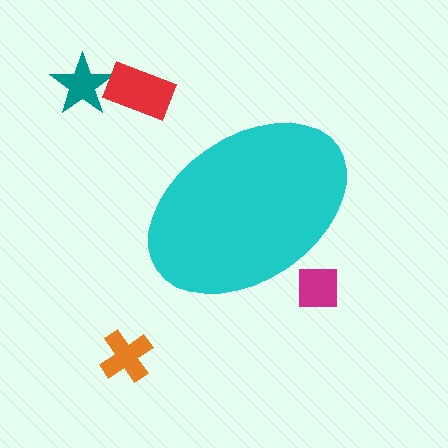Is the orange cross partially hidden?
No, the orange cross is fully visible.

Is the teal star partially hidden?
No, the teal star is fully visible.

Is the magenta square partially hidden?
Yes, the magenta square is partially hidden behind the cyan ellipse.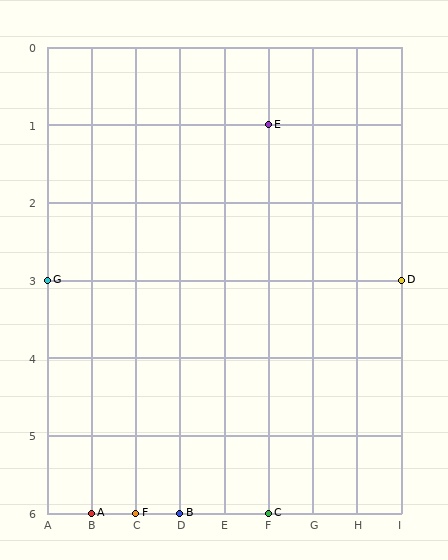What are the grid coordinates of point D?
Point D is at grid coordinates (I, 3).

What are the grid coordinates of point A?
Point A is at grid coordinates (B, 6).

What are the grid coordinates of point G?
Point G is at grid coordinates (A, 3).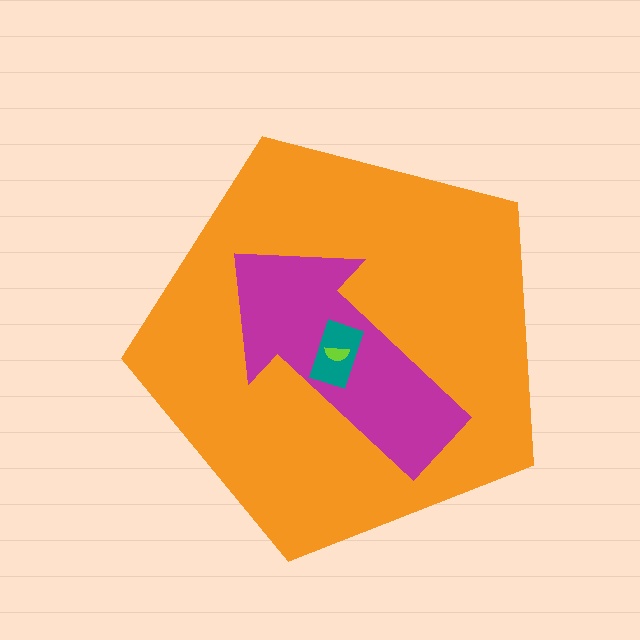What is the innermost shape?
The lime semicircle.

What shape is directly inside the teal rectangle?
The lime semicircle.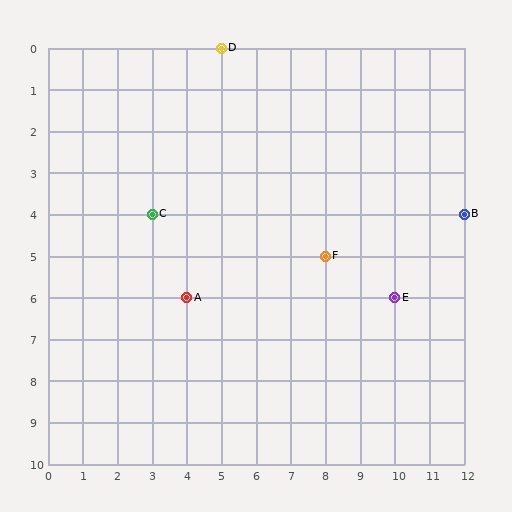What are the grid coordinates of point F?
Point F is at grid coordinates (8, 5).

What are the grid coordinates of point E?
Point E is at grid coordinates (10, 6).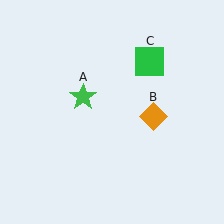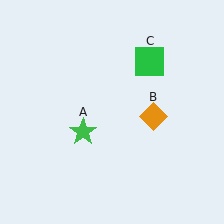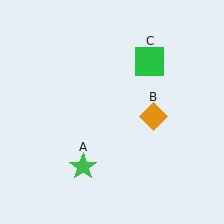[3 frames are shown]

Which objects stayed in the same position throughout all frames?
Orange diamond (object B) and green square (object C) remained stationary.